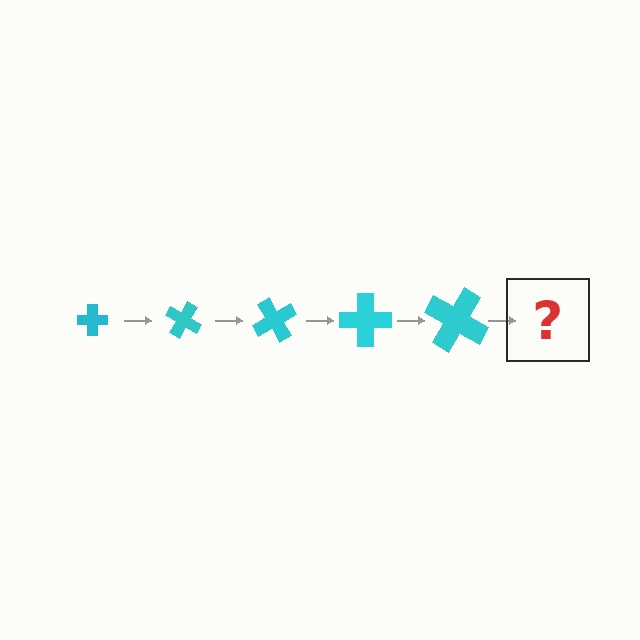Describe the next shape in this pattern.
It should be a cross, larger than the previous one and rotated 150 degrees from the start.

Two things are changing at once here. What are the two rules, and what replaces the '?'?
The two rules are that the cross grows larger each step and it rotates 30 degrees each step. The '?' should be a cross, larger than the previous one and rotated 150 degrees from the start.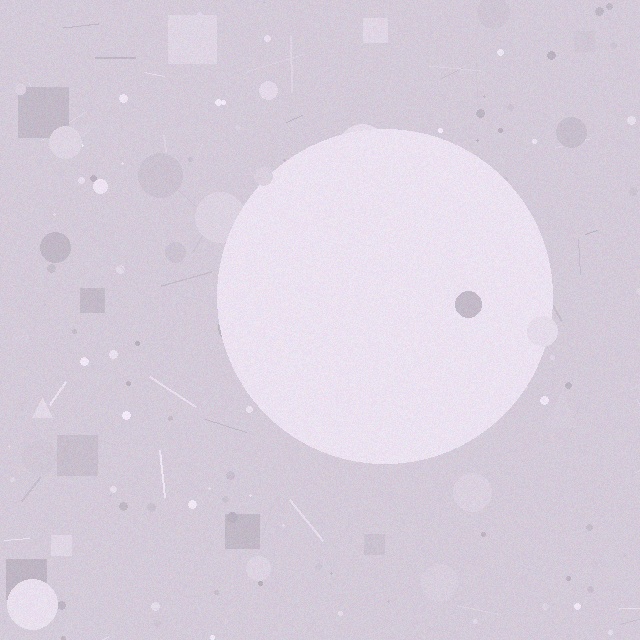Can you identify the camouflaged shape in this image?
The camouflaged shape is a circle.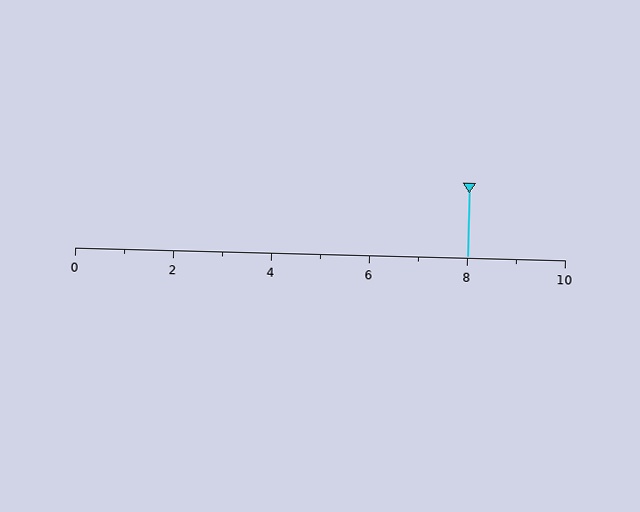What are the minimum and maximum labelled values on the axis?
The axis runs from 0 to 10.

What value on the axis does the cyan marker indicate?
The marker indicates approximately 8.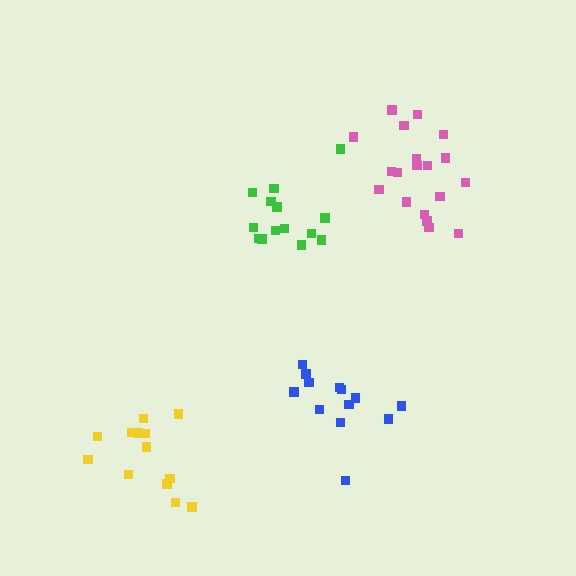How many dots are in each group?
Group 1: 13 dots, Group 2: 14 dots, Group 3: 19 dots, Group 4: 13 dots (59 total).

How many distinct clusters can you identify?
There are 4 distinct clusters.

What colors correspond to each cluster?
The clusters are colored: blue, green, pink, yellow.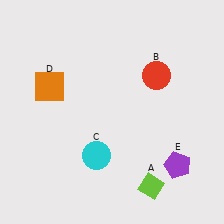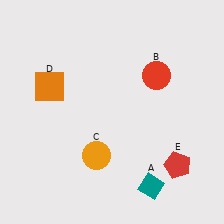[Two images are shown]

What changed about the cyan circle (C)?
In Image 1, C is cyan. In Image 2, it changed to orange.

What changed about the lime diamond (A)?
In Image 1, A is lime. In Image 2, it changed to teal.